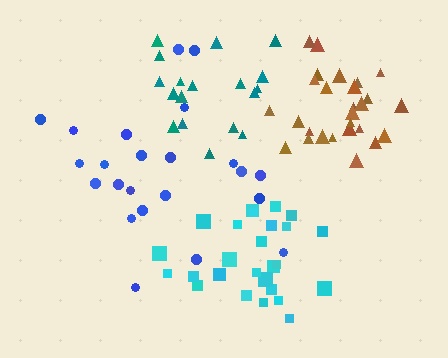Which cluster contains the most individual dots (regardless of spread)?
Brown (27).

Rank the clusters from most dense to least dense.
brown, cyan, teal, blue.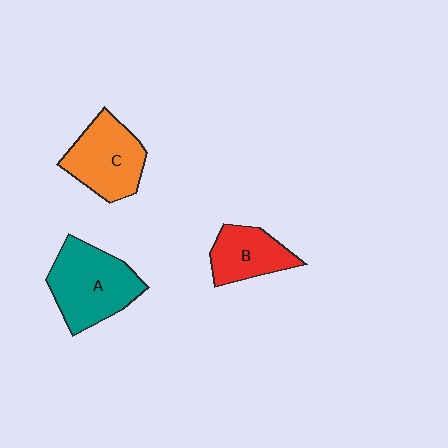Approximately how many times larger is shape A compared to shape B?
Approximately 1.6 times.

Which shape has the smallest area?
Shape B (red).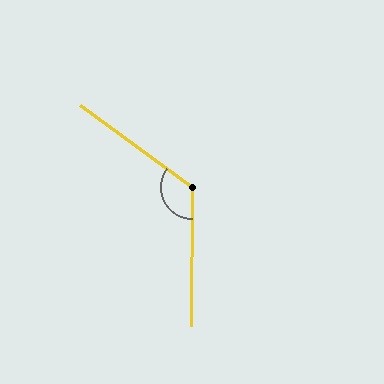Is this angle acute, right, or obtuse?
It is obtuse.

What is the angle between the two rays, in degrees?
Approximately 126 degrees.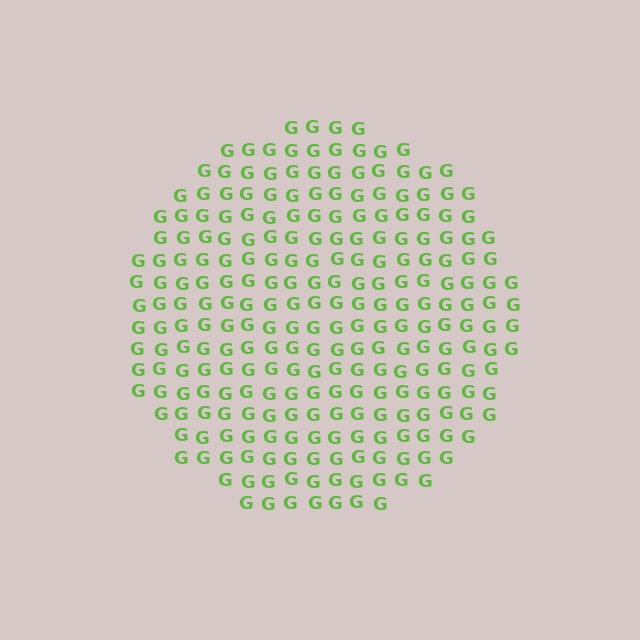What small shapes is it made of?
It is made of small letter G's.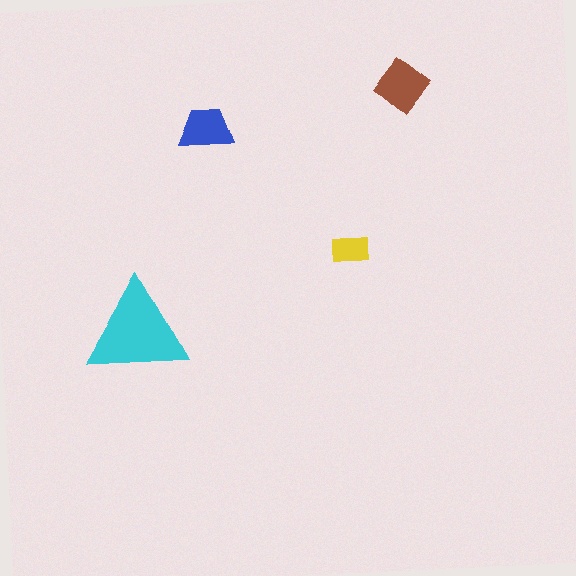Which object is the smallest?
The yellow rectangle.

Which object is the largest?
The cyan triangle.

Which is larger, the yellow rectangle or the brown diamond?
The brown diamond.